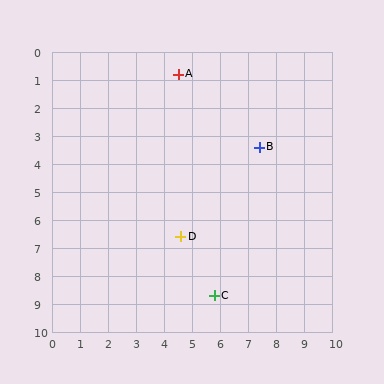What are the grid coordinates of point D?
Point D is at approximately (4.6, 6.6).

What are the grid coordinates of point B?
Point B is at approximately (7.4, 3.4).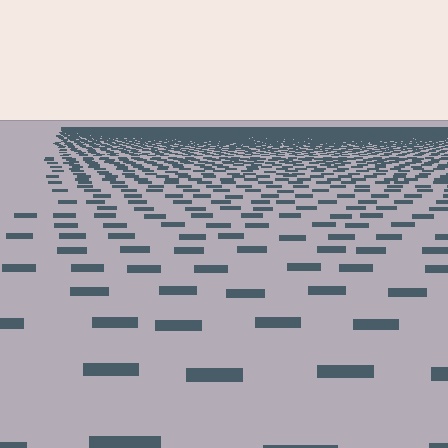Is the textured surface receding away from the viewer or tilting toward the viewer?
The surface is receding away from the viewer. Texture elements get smaller and denser toward the top.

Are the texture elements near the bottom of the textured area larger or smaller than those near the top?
Larger. Near the bottom, elements are closer to the viewer and appear at a bigger on-screen size.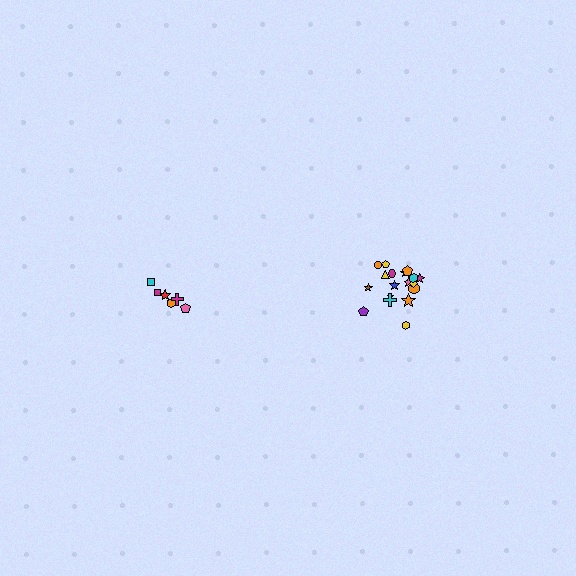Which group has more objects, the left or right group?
The right group.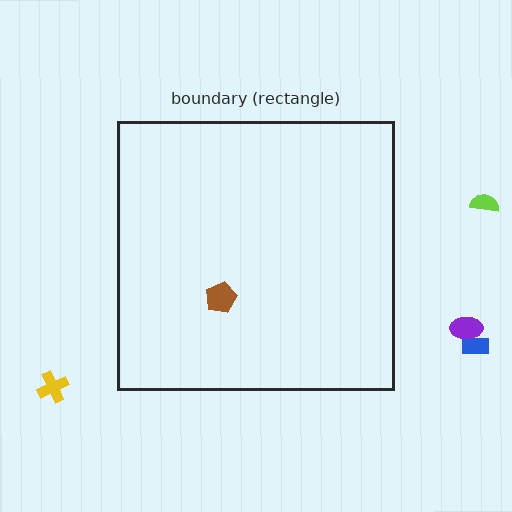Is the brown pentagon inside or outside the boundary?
Inside.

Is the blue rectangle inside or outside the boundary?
Outside.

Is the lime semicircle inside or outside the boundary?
Outside.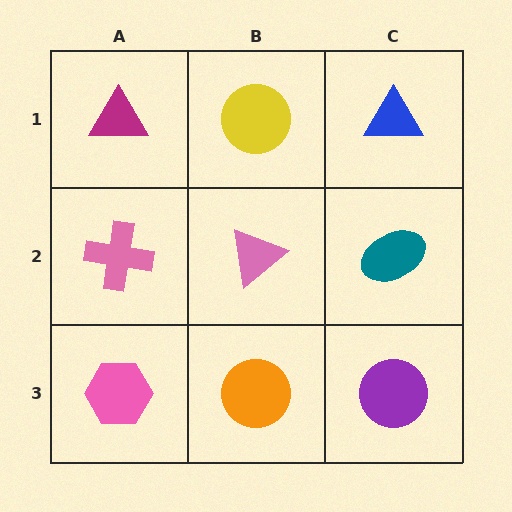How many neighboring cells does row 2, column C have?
3.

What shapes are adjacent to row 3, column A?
A pink cross (row 2, column A), an orange circle (row 3, column B).